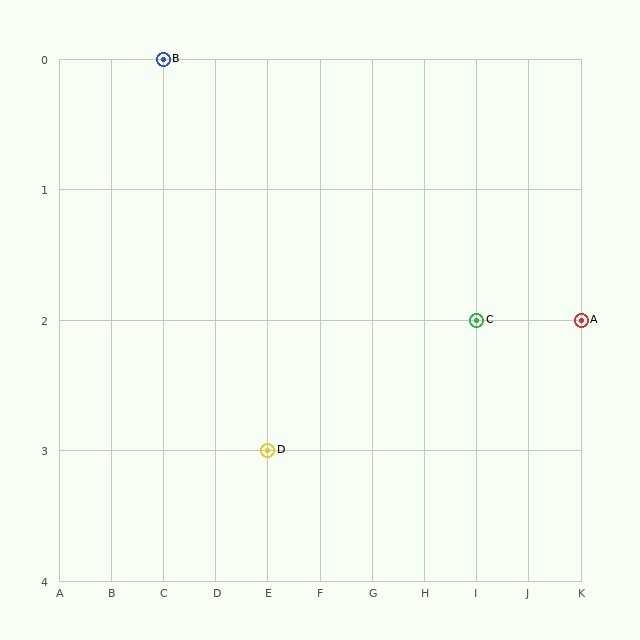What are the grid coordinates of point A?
Point A is at grid coordinates (K, 2).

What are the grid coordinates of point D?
Point D is at grid coordinates (E, 3).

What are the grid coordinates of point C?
Point C is at grid coordinates (I, 2).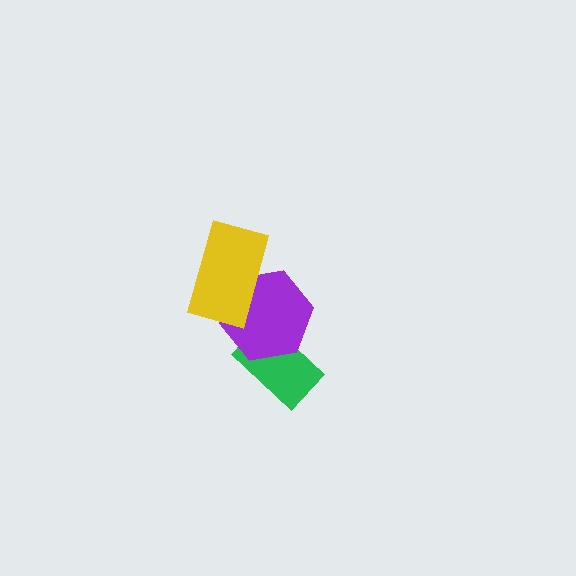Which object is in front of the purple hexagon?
The yellow rectangle is in front of the purple hexagon.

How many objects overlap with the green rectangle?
1 object overlaps with the green rectangle.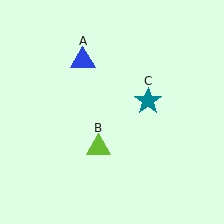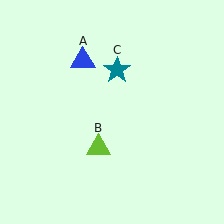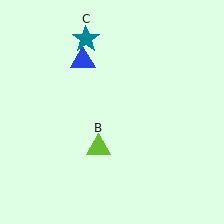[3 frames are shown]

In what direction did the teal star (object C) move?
The teal star (object C) moved up and to the left.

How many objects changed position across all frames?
1 object changed position: teal star (object C).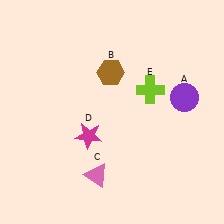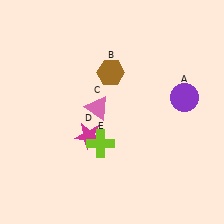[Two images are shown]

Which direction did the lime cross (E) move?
The lime cross (E) moved down.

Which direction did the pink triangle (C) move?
The pink triangle (C) moved up.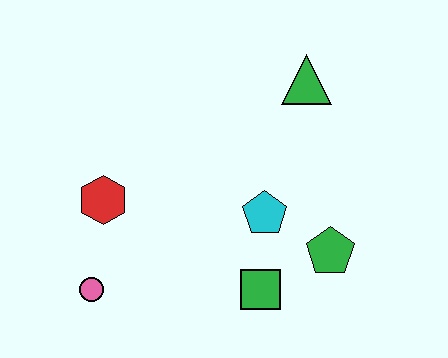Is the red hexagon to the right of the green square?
No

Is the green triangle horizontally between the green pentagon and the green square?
Yes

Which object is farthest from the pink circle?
The green triangle is farthest from the pink circle.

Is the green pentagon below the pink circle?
No